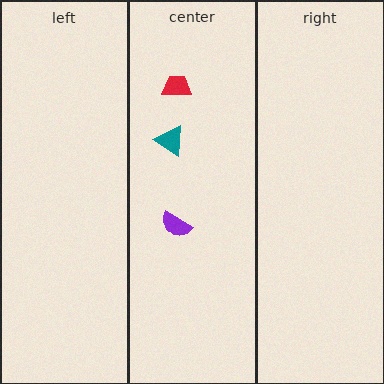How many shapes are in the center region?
3.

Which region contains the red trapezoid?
The center region.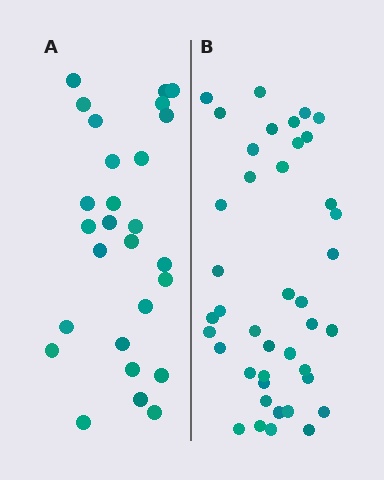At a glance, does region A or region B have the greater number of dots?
Region B (the right region) has more dots.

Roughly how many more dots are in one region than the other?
Region B has approximately 15 more dots than region A.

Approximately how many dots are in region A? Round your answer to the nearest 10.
About 30 dots. (The exact count is 27, which rounds to 30.)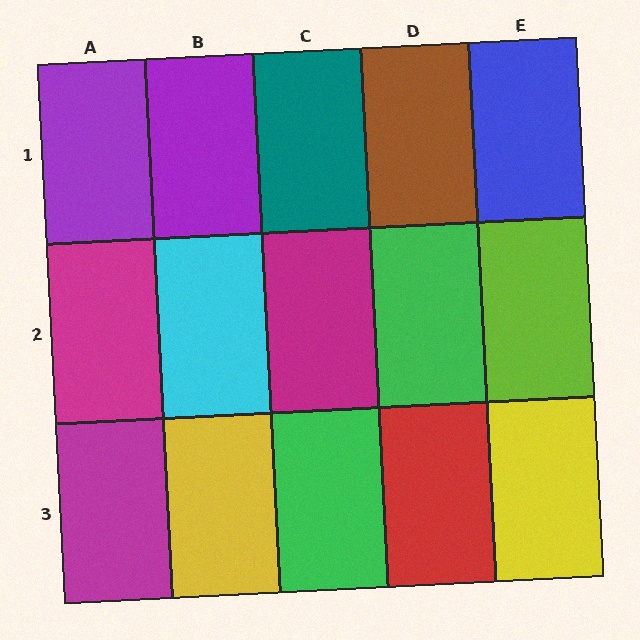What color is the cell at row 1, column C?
Teal.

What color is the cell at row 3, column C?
Green.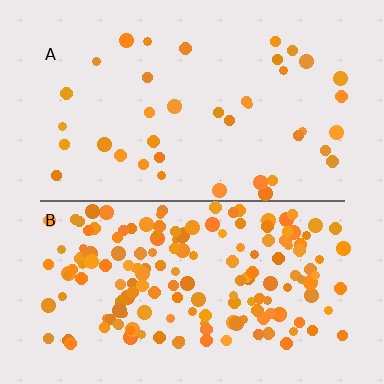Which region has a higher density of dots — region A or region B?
B (the bottom).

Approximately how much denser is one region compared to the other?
Approximately 4.2× — region B over region A.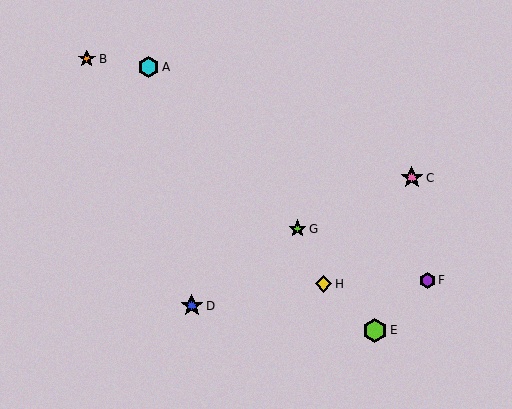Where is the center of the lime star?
The center of the lime star is at (297, 229).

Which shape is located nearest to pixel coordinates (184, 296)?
The blue star (labeled D) at (192, 306) is nearest to that location.